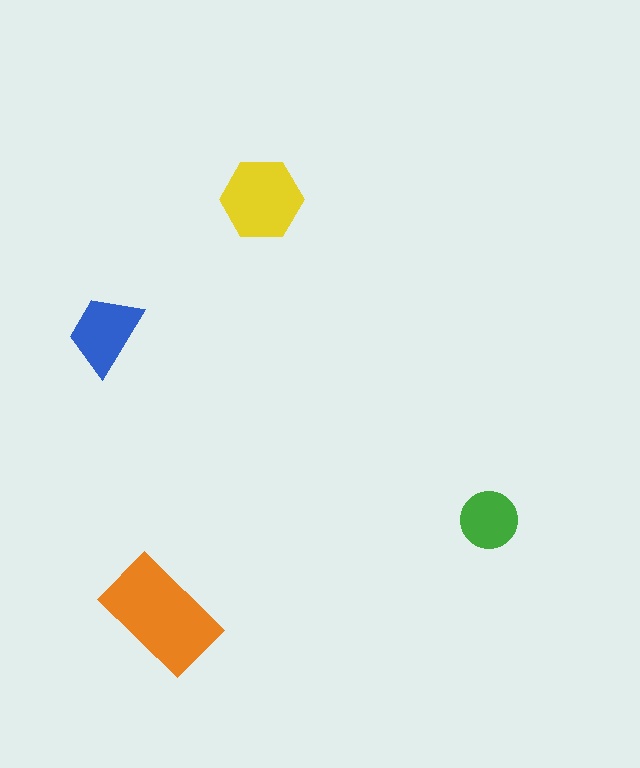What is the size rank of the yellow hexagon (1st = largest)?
2nd.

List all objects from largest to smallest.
The orange rectangle, the yellow hexagon, the blue trapezoid, the green circle.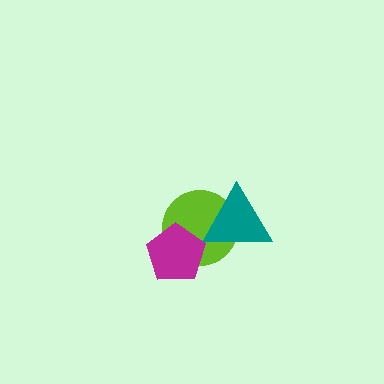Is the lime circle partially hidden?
Yes, it is partially covered by another shape.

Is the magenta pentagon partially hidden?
No, no other shape covers it.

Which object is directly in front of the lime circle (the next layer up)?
The magenta pentagon is directly in front of the lime circle.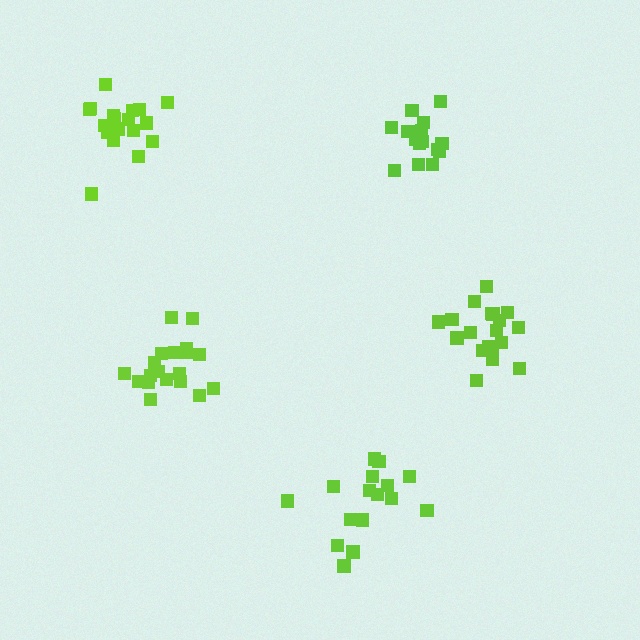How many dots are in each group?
Group 1: 20 dots, Group 2: 19 dots, Group 3: 19 dots, Group 4: 15 dots, Group 5: 16 dots (89 total).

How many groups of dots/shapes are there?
There are 5 groups.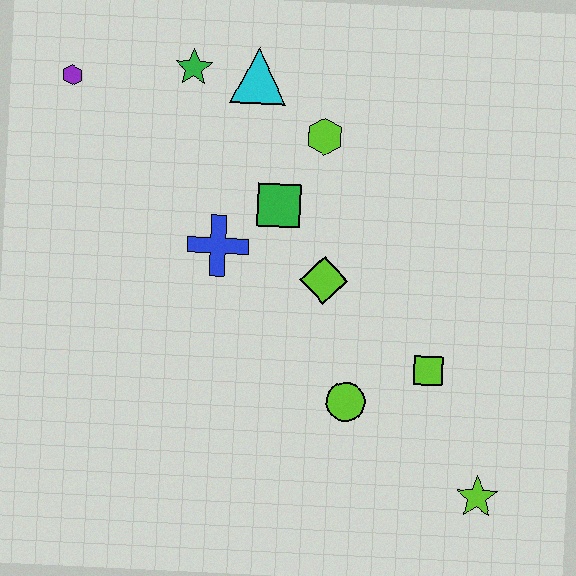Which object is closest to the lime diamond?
The green square is closest to the lime diamond.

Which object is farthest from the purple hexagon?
The lime star is farthest from the purple hexagon.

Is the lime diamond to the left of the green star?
No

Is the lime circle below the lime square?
Yes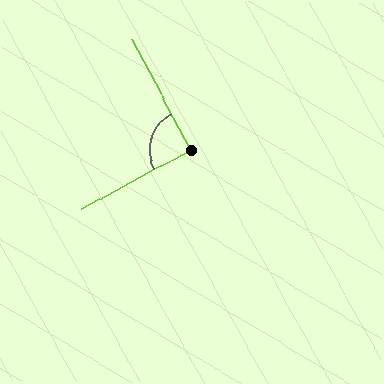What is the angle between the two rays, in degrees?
Approximately 91 degrees.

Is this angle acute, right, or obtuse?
It is approximately a right angle.